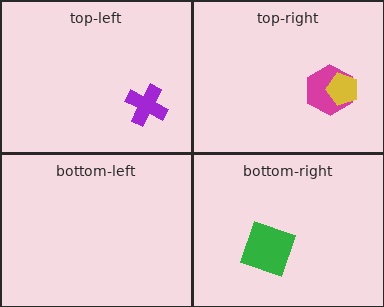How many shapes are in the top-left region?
1.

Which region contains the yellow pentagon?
The top-right region.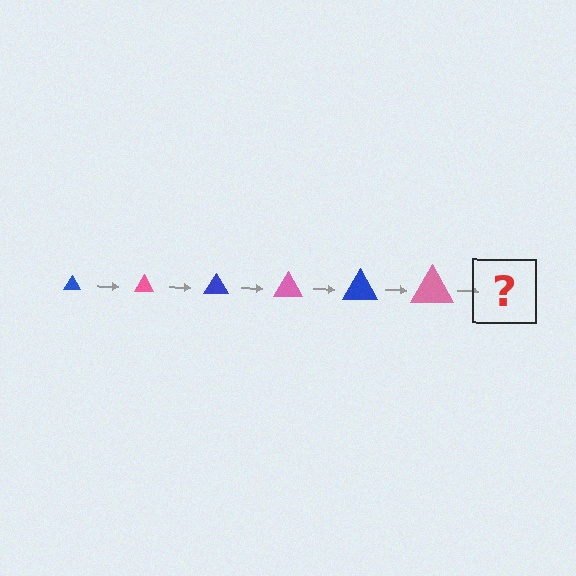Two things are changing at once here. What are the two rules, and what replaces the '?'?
The two rules are that the triangle grows larger each step and the color cycles through blue and pink. The '?' should be a blue triangle, larger than the previous one.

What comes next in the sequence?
The next element should be a blue triangle, larger than the previous one.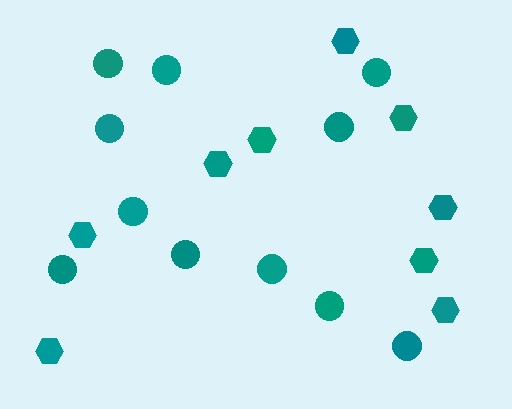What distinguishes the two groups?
There are 2 groups: one group of circles (11) and one group of hexagons (9).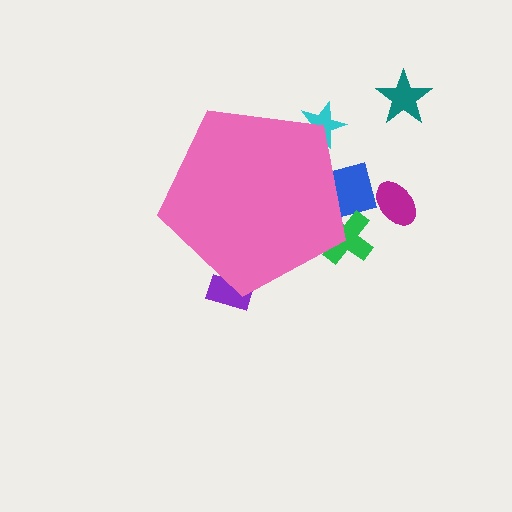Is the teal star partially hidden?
No, the teal star is fully visible.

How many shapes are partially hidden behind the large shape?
4 shapes are partially hidden.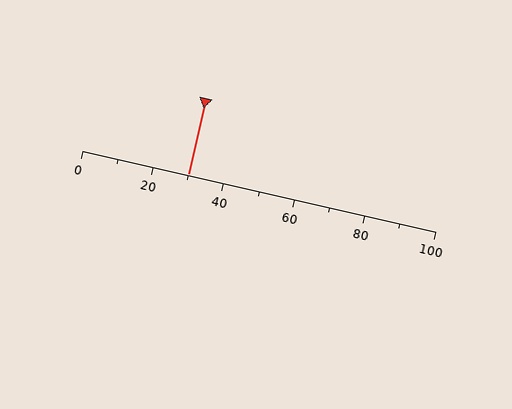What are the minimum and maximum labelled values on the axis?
The axis runs from 0 to 100.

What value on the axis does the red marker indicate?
The marker indicates approximately 30.